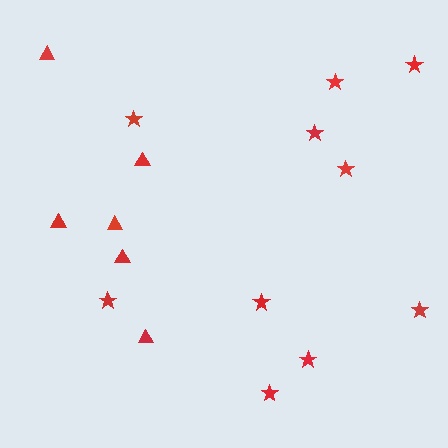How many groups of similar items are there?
There are 2 groups: one group of triangles (6) and one group of stars (10).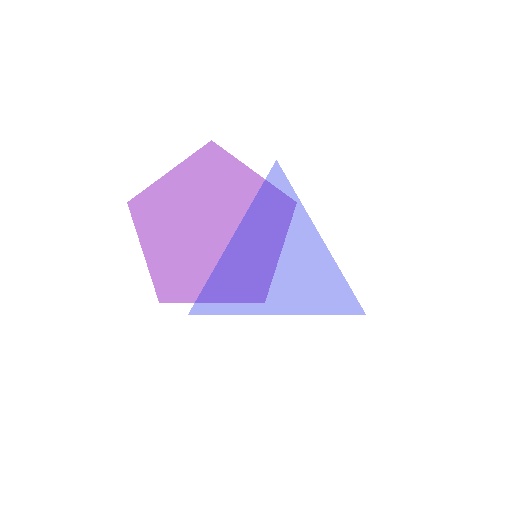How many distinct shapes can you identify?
There are 2 distinct shapes: a purple pentagon, a blue triangle.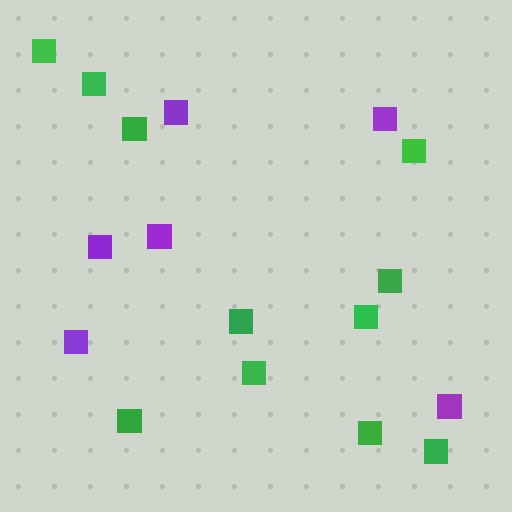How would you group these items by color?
There are 2 groups: one group of purple squares (6) and one group of green squares (11).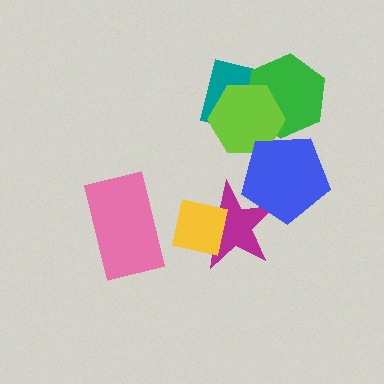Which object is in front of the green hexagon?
The lime hexagon is in front of the green hexagon.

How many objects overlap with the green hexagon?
2 objects overlap with the green hexagon.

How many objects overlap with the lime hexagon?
3 objects overlap with the lime hexagon.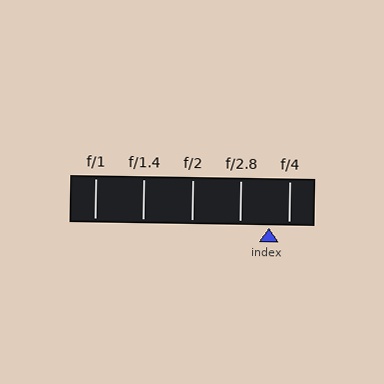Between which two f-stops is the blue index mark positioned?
The index mark is between f/2.8 and f/4.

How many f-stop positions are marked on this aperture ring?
There are 5 f-stop positions marked.